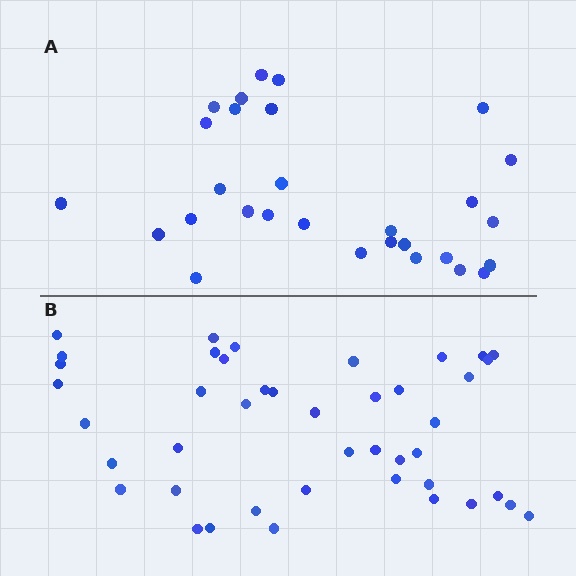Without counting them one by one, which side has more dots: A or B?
Region B (the bottom region) has more dots.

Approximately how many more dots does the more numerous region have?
Region B has approximately 15 more dots than region A.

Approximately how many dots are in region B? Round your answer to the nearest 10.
About 40 dots. (The exact count is 43, which rounds to 40.)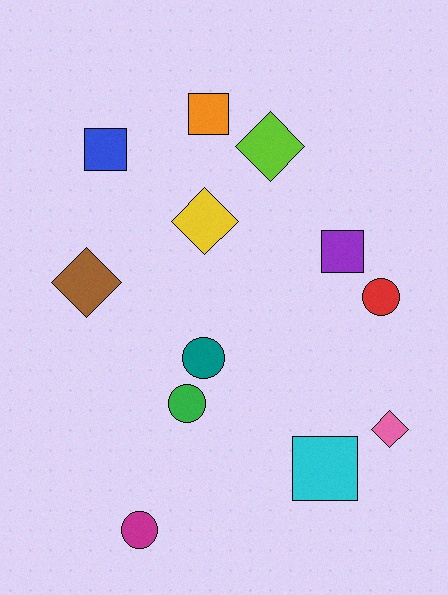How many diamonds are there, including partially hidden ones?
There are 4 diamonds.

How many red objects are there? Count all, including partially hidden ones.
There is 1 red object.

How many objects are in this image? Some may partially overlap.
There are 12 objects.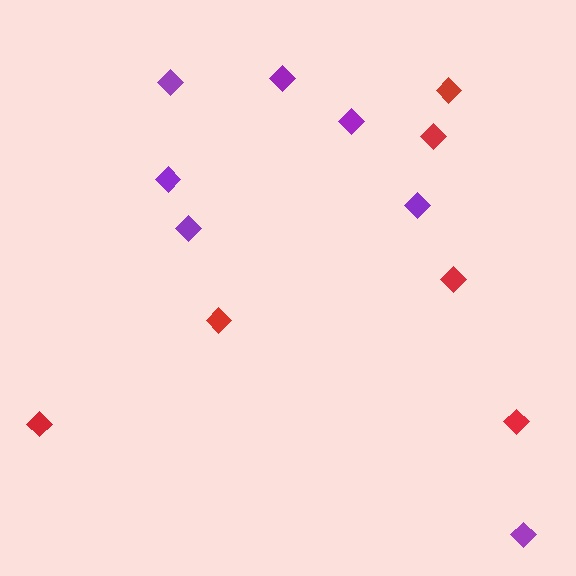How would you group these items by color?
There are 2 groups: one group of purple diamonds (7) and one group of red diamonds (6).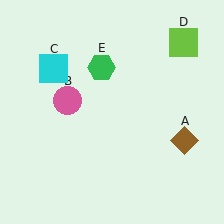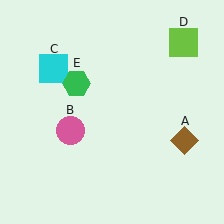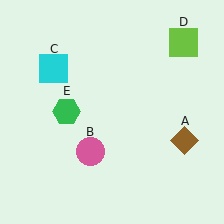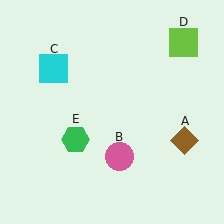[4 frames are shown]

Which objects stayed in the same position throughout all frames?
Brown diamond (object A) and cyan square (object C) and lime square (object D) remained stationary.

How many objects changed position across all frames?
2 objects changed position: pink circle (object B), green hexagon (object E).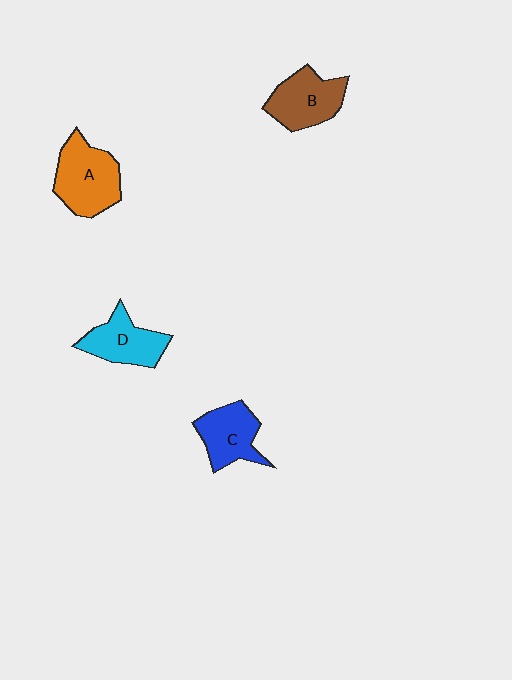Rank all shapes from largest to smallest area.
From largest to smallest: A (orange), B (brown), D (cyan), C (blue).